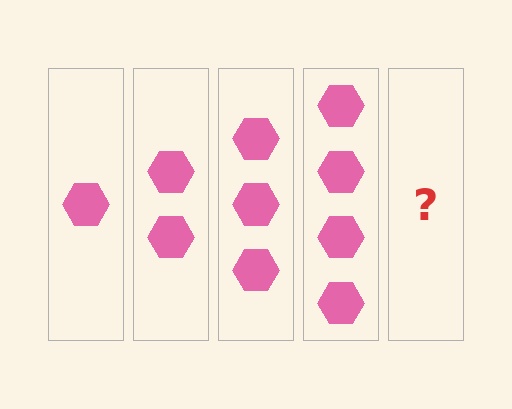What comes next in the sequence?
The next element should be 5 hexagons.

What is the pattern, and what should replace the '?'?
The pattern is that each step adds one more hexagon. The '?' should be 5 hexagons.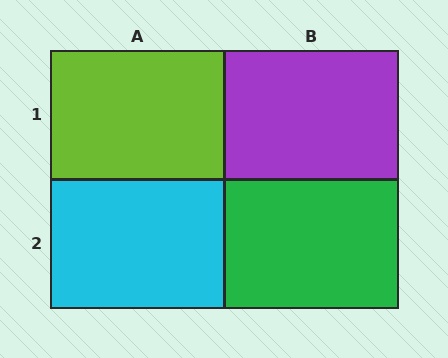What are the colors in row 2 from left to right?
Cyan, green.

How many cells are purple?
1 cell is purple.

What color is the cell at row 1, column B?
Purple.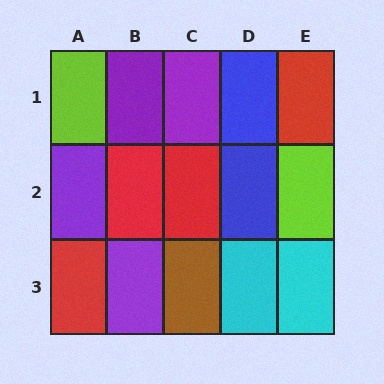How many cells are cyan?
2 cells are cyan.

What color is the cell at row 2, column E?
Lime.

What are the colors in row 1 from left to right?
Lime, purple, purple, blue, red.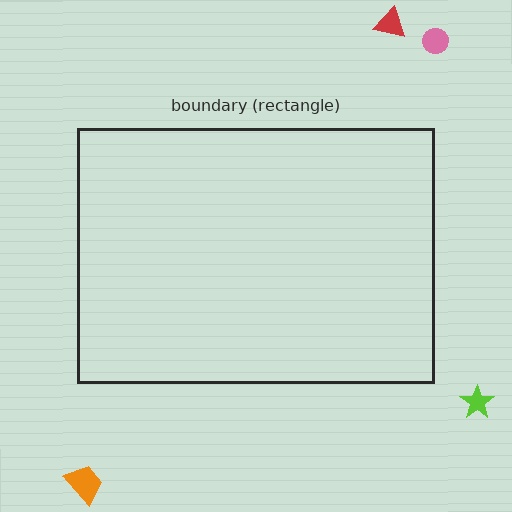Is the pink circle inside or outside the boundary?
Outside.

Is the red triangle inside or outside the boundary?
Outside.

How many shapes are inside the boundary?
0 inside, 4 outside.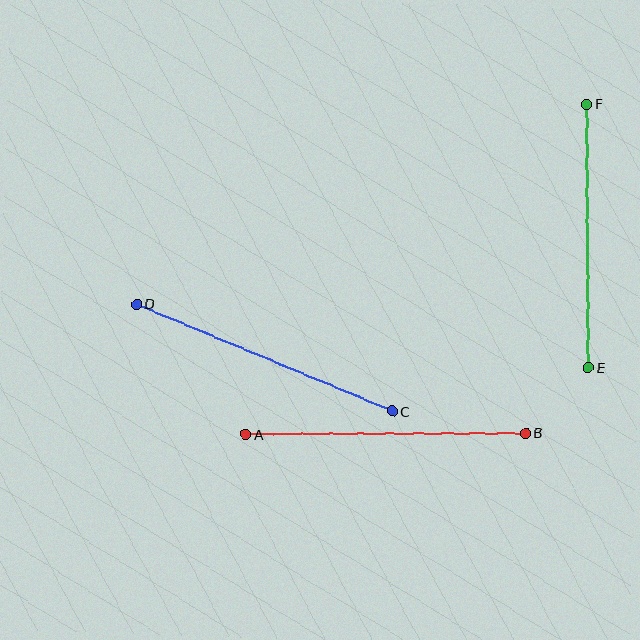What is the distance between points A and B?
The distance is approximately 280 pixels.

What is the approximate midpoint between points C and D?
The midpoint is at approximately (264, 358) pixels.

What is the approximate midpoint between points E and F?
The midpoint is at approximately (588, 236) pixels.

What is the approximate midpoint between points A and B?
The midpoint is at approximately (386, 434) pixels.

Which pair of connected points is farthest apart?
Points A and B are farthest apart.